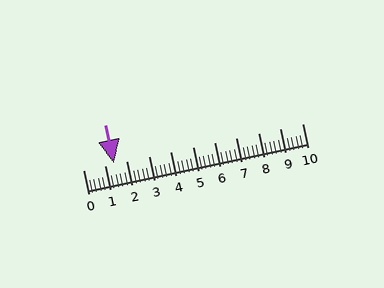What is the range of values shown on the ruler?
The ruler shows values from 0 to 10.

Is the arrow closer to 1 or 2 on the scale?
The arrow is closer to 1.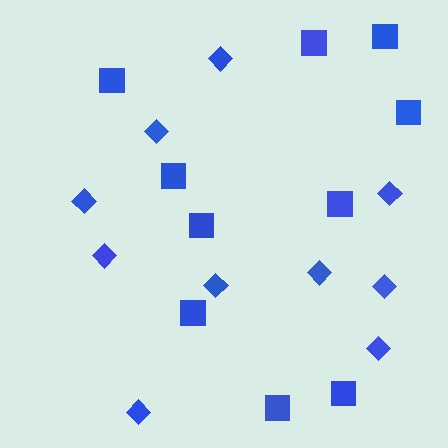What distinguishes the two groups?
There are 2 groups: one group of squares (10) and one group of diamonds (10).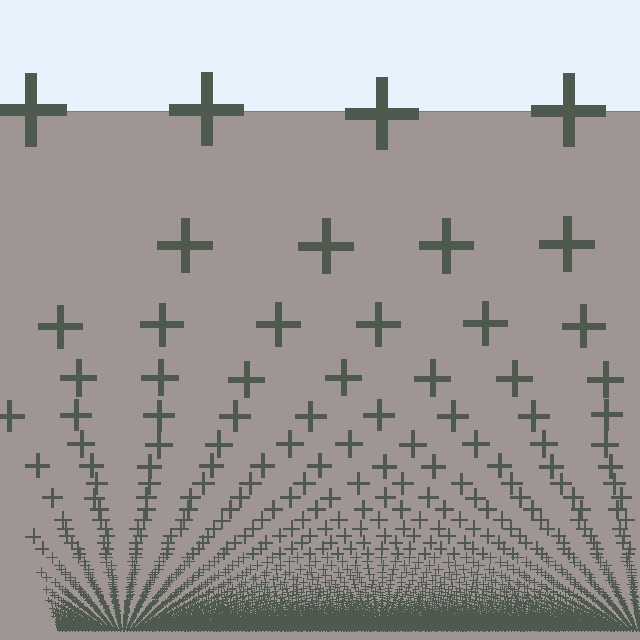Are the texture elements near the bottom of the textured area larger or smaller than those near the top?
Smaller. The gradient is inverted — elements near the bottom are smaller and denser.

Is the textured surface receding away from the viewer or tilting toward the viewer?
The surface appears to tilt toward the viewer. Texture elements get larger and sparser toward the top.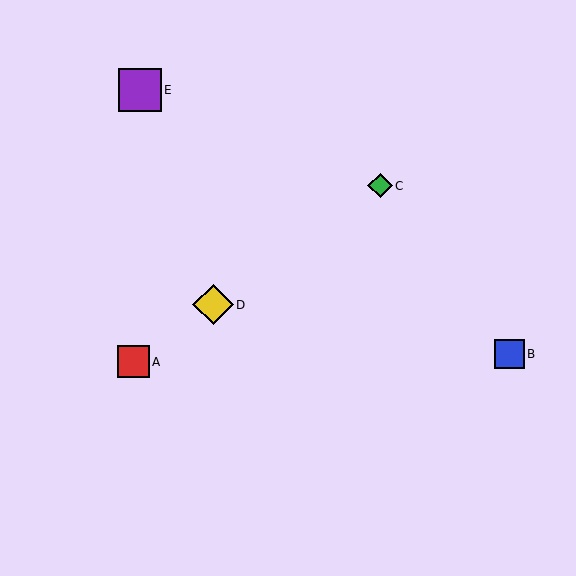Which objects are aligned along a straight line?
Objects A, C, D are aligned along a straight line.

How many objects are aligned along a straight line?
3 objects (A, C, D) are aligned along a straight line.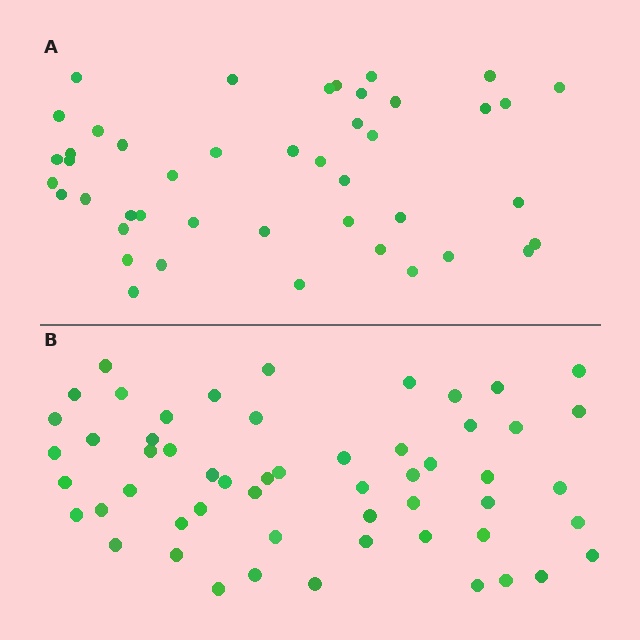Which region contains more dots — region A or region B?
Region B (the bottom region) has more dots.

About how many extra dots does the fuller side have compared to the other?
Region B has roughly 12 or so more dots than region A.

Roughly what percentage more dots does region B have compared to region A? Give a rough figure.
About 25% more.